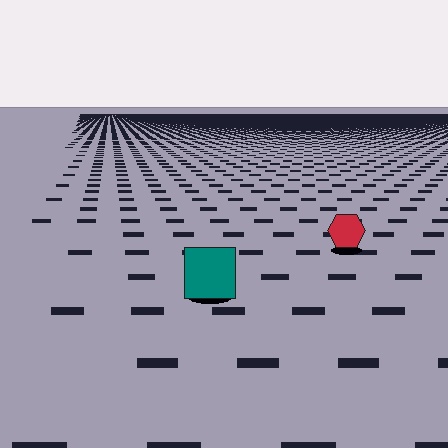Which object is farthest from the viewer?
The red hexagon is farthest from the viewer. It appears smaller and the ground texture around it is denser.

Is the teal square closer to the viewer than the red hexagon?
Yes. The teal square is closer — you can tell from the texture gradient: the ground texture is coarser near it.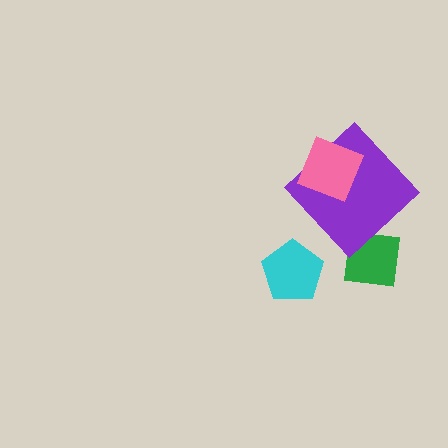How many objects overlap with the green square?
1 object overlaps with the green square.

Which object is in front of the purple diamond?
The pink diamond is in front of the purple diamond.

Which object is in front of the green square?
The purple diamond is in front of the green square.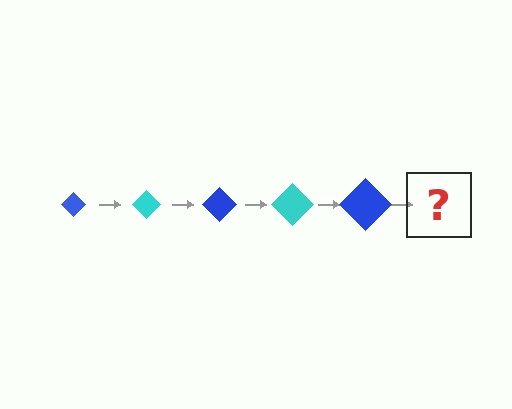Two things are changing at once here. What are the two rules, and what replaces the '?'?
The two rules are that the diamond grows larger each step and the color cycles through blue and cyan. The '?' should be a cyan diamond, larger than the previous one.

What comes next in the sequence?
The next element should be a cyan diamond, larger than the previous one.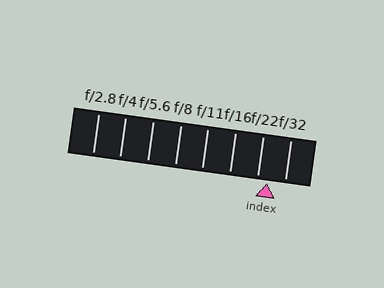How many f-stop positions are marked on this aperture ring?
There are 8 f-stop positions marked.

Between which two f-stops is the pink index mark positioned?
The index mark is between f/22 and f/32.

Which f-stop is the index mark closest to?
The index mark is closest to f/22.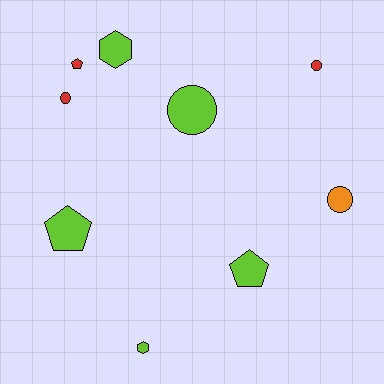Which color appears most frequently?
Lime, with 5 objects.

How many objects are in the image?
There are 9 objects.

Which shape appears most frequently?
Circle, with 4 objects.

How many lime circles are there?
There is 1 lime circle.